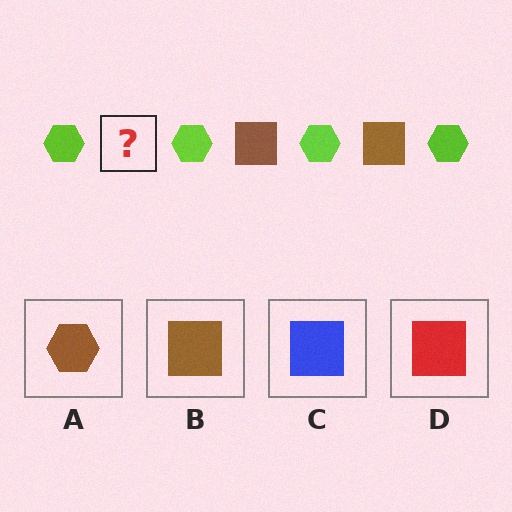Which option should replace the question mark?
Option B.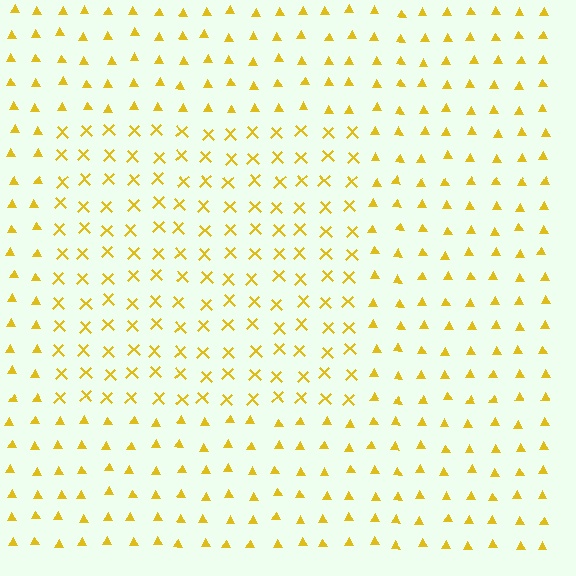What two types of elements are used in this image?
The image uses X marks inside the rectangle region and triangles outside it.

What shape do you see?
I see a rectangle.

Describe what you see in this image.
The image is filled with small yellow elements arranged in a uniform grid. A rectangle-shaped region contains X marks, while the surrounding area contains triangles. The boundary is defined purely by the change in element shape.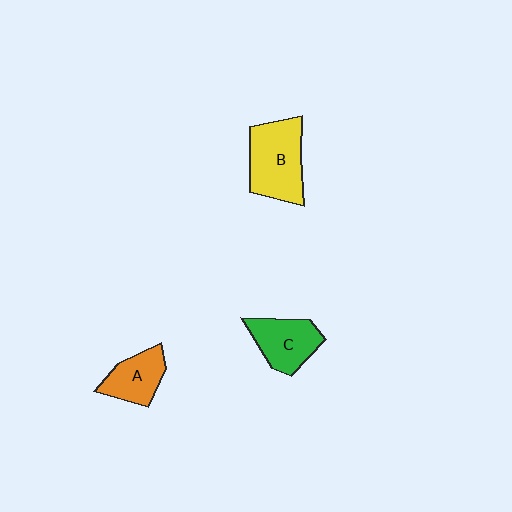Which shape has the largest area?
Shape B (yellow).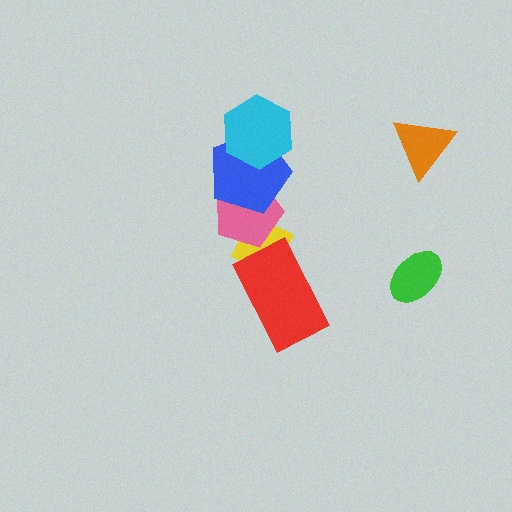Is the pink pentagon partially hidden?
Yes, it is partially covered by another shape.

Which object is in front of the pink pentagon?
The blue pentagon is in front of the pink pentagon.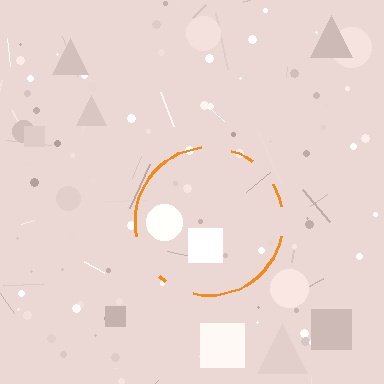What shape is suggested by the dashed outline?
The dashed outline suggests a circle.